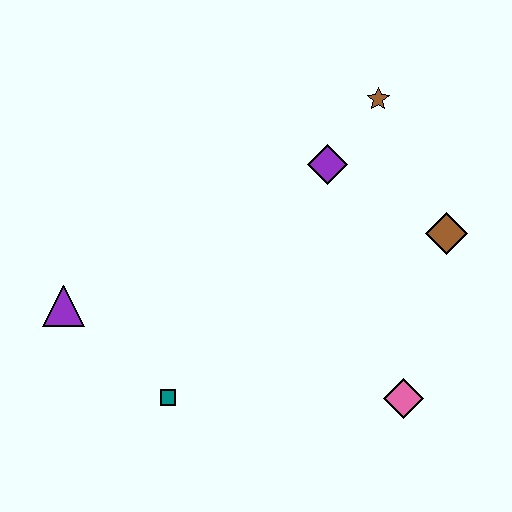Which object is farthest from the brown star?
The purple triangle is farthest from the brown star.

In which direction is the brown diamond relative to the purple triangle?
The brown diamond is to the right of the purple triangle.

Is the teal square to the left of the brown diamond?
Yes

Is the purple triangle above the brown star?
No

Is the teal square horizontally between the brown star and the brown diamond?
No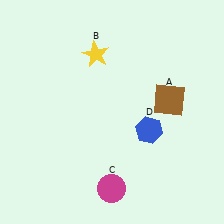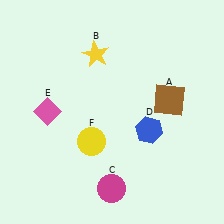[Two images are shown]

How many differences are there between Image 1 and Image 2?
There are 2 differences between the two images.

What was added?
A pink diamond (E), a yellow circle (F) were added in Image 2.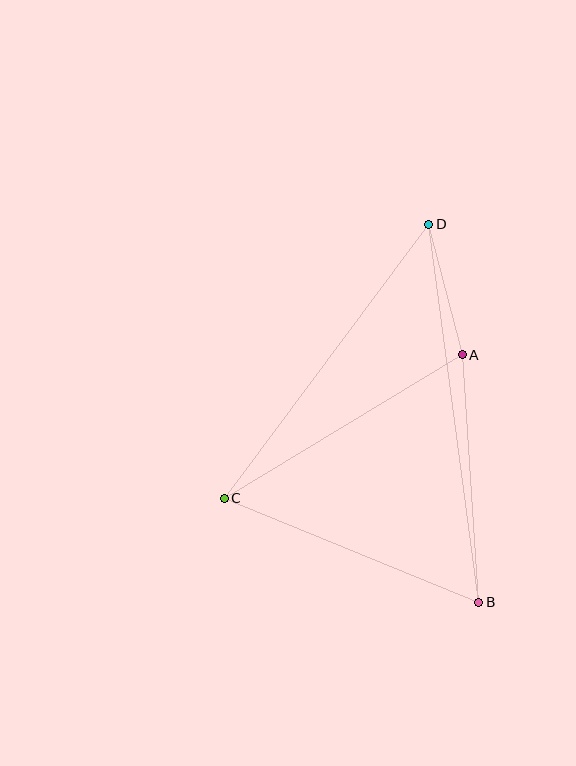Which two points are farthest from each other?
Points B and D are farthest from each other.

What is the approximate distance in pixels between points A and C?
The distance between A and C is approximately 278 pixels.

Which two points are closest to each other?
Points A and D are closest to each other.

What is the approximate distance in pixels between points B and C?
The distance between B and C is approximately 275 pixels.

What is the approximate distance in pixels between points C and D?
The distance between C and D is approximately 342 pixels.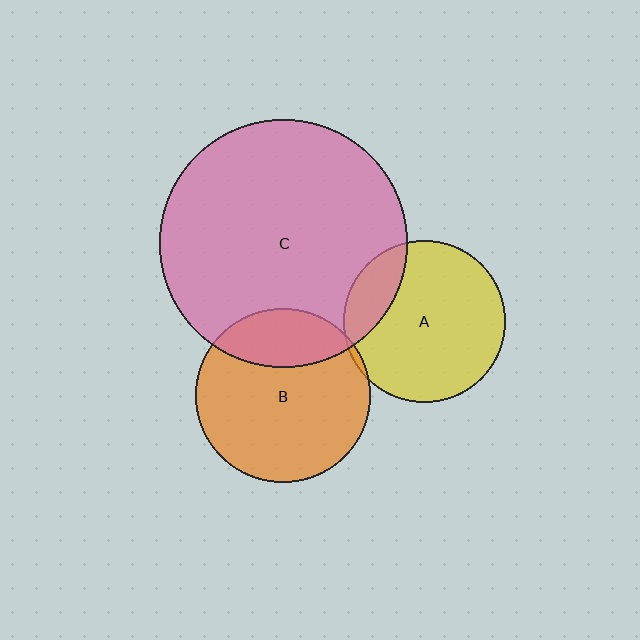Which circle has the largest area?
Circle C (pink).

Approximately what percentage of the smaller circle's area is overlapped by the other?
Approximately 5%.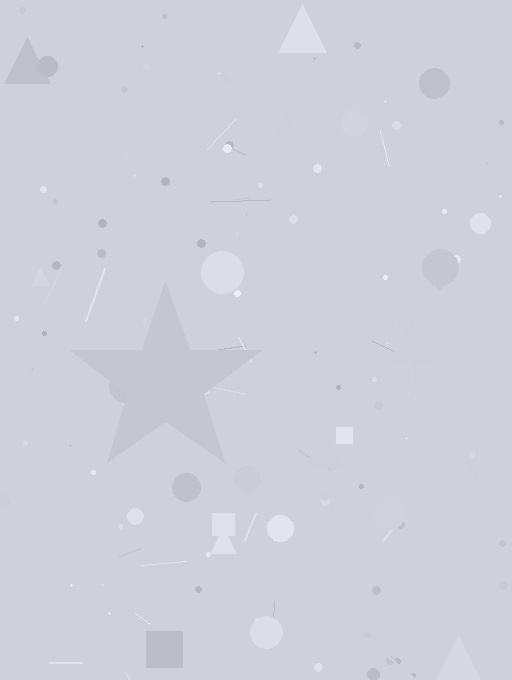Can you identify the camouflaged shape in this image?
The camouflaged shape is a star.